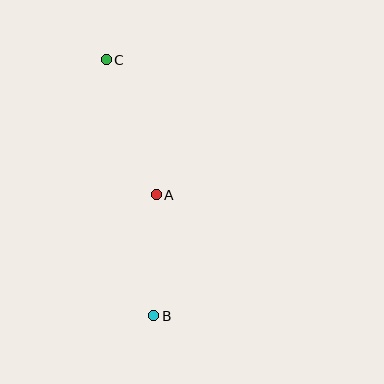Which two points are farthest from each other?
Points B and C are farthest from each other.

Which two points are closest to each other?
Points A and B are closest to each other.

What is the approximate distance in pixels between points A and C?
The distance between A and C is approximately 144 pixels.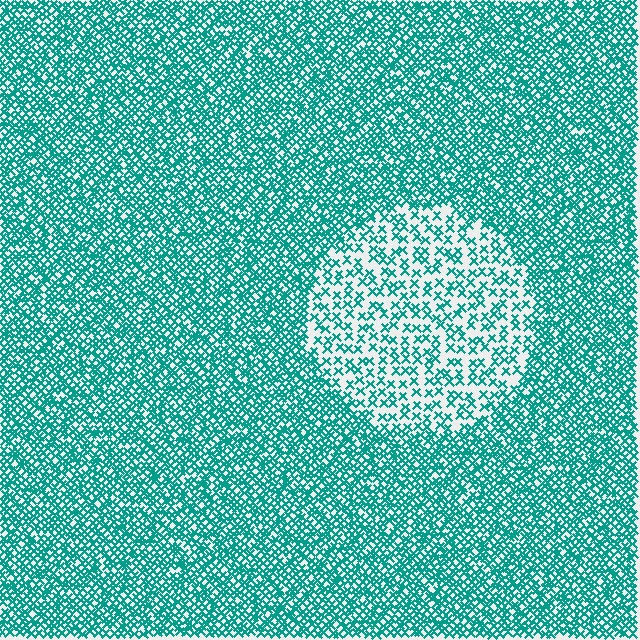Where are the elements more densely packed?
The elements are more densely packed outside the circle boundary.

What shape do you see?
I see a circle.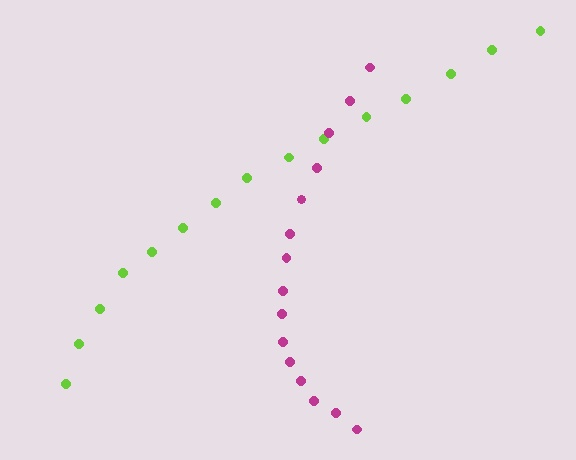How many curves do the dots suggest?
There are 2 distinct paths.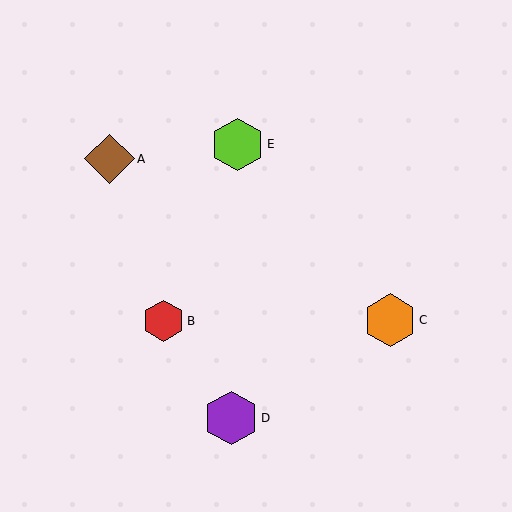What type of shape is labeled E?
Shape E is a lime hexagon.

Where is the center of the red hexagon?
The center of the red hexagon is at (164, 321).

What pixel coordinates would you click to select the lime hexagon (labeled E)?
Click at (237, 144) to select the lime hexagon E.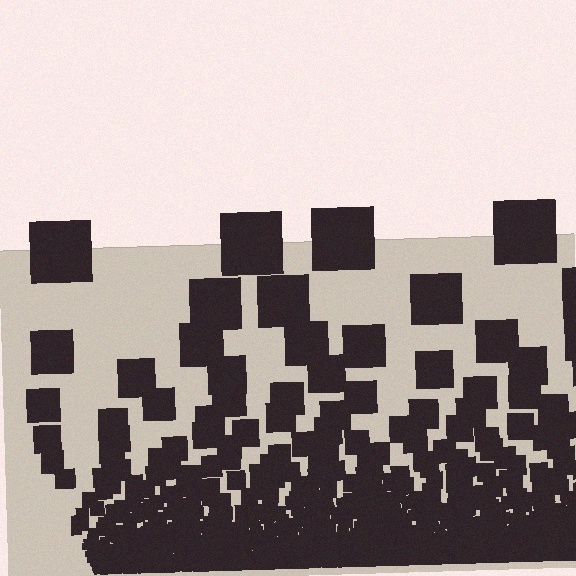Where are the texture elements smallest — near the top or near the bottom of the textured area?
Near the bottom.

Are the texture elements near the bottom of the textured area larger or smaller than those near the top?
Smaller. The gradient is inverted — elements near the bottom are smaller and denser.